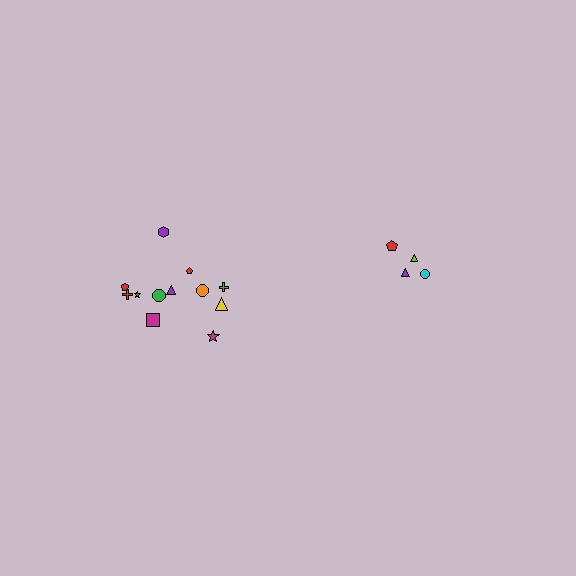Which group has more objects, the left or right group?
The left group.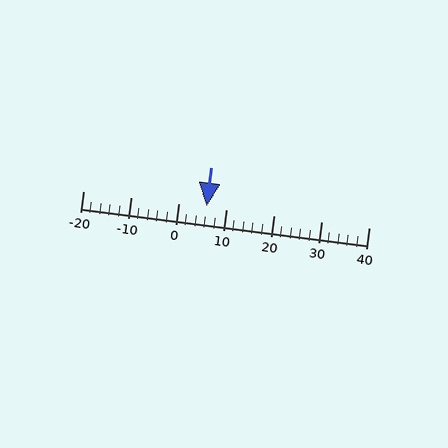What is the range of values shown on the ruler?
The ruler shows values from -20 to 40.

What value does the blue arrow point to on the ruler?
The blue arrow points to approximately 6.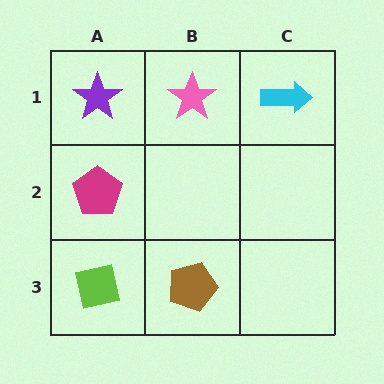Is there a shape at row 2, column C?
No, that cell is empty.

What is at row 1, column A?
A purple star.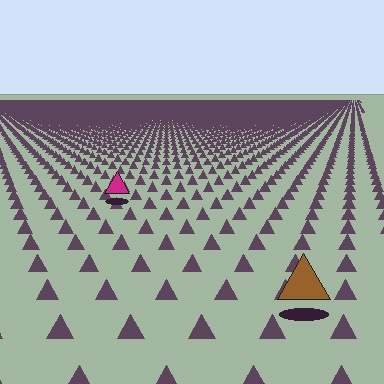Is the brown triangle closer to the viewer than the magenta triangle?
Yes. The brown triangle is closer — you can tell from the texture gradient: the ground texture is coarser near it.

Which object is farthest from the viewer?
The magenta triangle is farthest from the viewer. It appears smaller and the ground texture around it is denser.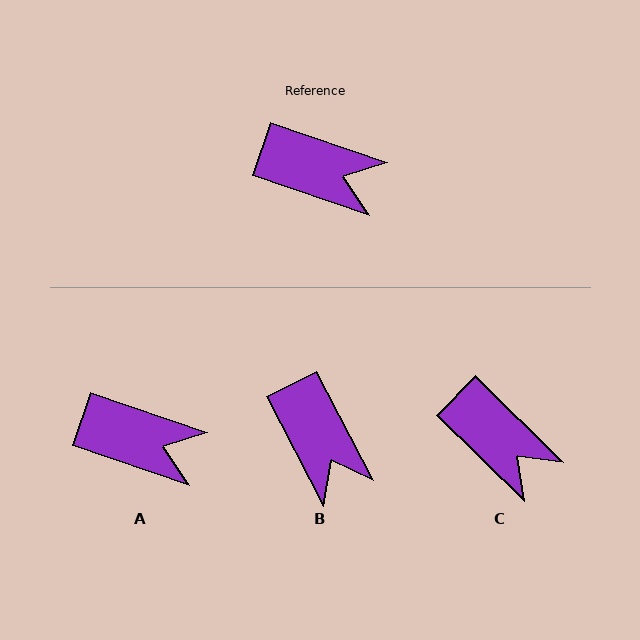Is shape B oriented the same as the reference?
No, it is off by about 44 degrees.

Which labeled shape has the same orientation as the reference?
A.